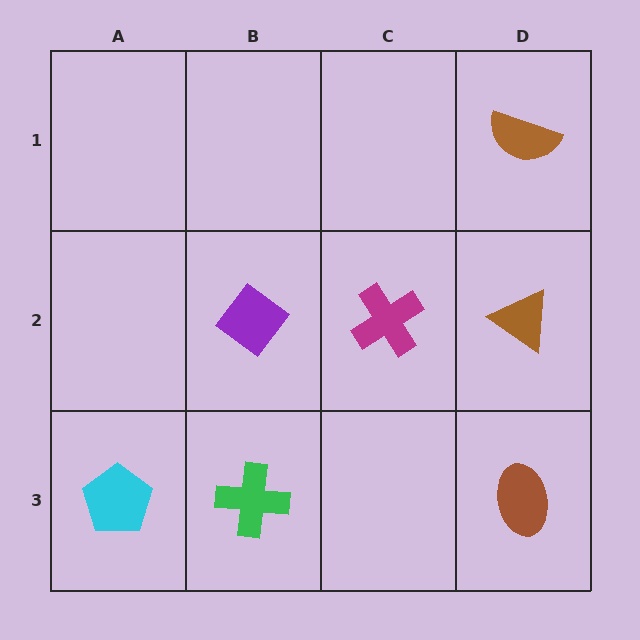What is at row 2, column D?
A brown triangle.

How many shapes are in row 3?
3 shapes.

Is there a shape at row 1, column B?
No, that cell is empty.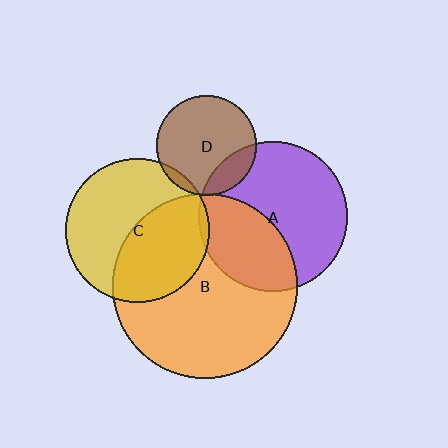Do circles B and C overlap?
Yes.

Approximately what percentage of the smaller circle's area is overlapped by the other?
Approximately 45%.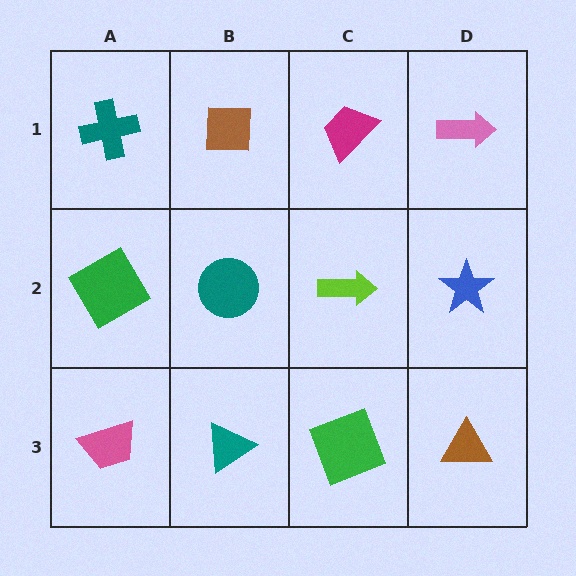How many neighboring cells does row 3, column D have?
2.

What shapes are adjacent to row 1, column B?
A teal circle (row 2, column B), a teal cross (row 1, column A), a magenta trapezoid (row 1, column C).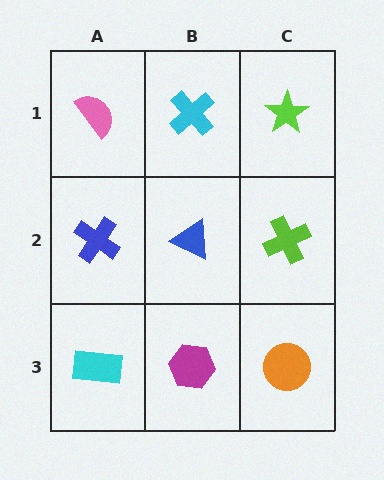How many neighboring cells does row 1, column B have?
3.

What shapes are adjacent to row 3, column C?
A lime cross (row 2, column C), a magenta hexagon (row 3, column B).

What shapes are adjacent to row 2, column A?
A pink semicircle (row 1, column A), a cyan rectangle (row 3, column A), a blue triangle (row 2, column B).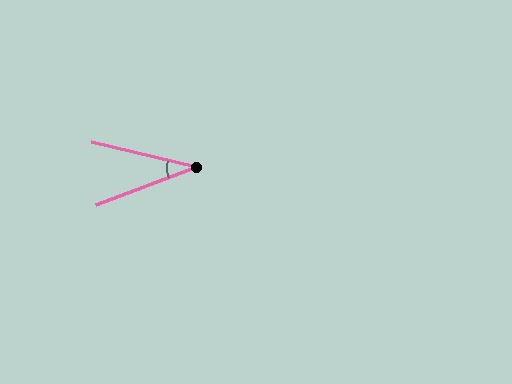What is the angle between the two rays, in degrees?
Approximately 34 degrees.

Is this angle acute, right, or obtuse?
It is acute.